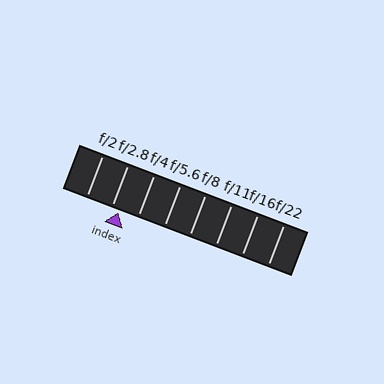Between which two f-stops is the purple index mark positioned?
The index mark is between f/2.8 and f/4.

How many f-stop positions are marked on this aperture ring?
There are 8 f-stop positions marked.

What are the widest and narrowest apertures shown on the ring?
The widest aperture shown is f/2 and the narrowest is f/22.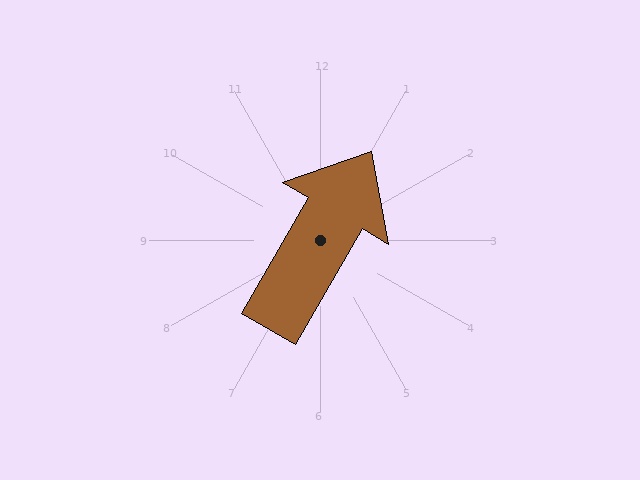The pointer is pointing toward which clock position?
Roughly 1 o'clock.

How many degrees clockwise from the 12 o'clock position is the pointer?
Approximately 30 degrees.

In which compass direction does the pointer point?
Northeast.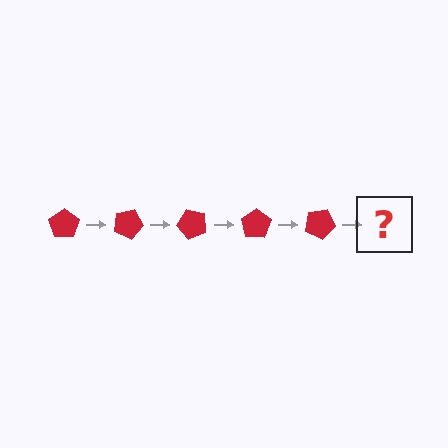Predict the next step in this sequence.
The next step is a red pentagon rotated 125 degrees.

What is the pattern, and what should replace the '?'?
The pattern is that the pentagon rotates 25 degrees each step. The '?' should be a red pentagon rotated 125 degrees.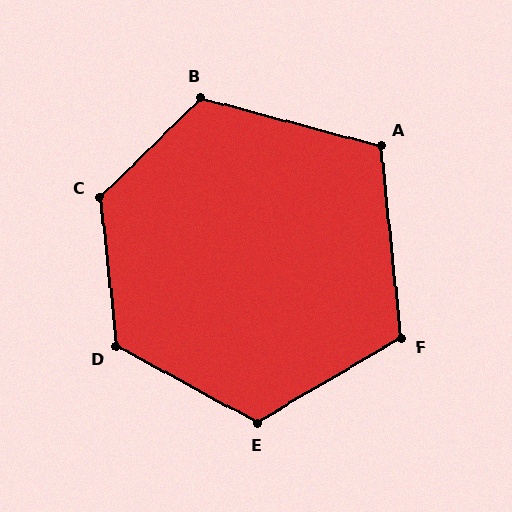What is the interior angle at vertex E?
Approximately 121 degrees (obtuse).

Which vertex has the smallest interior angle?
A, at approximately 111 degrees.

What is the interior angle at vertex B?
Approximately 121 degrees (obtuse).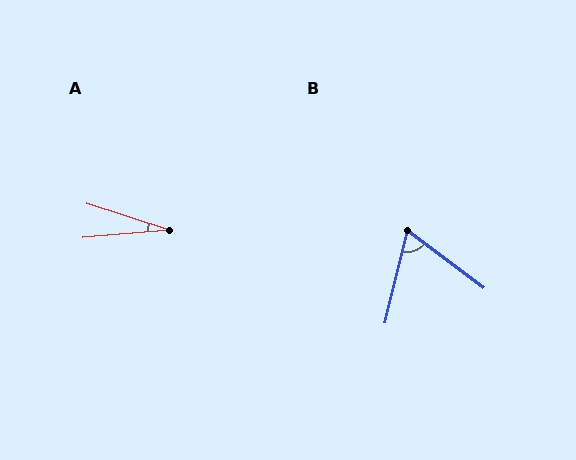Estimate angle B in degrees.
Approximately 66 degrees.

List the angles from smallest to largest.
A (23°), B (66°).